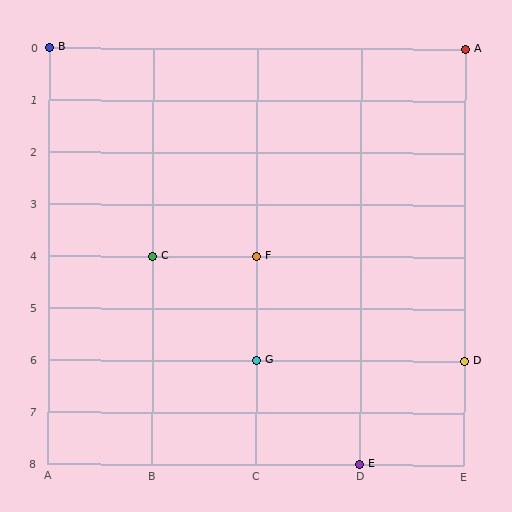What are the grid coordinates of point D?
Point D is at grid coordinates (E, 6).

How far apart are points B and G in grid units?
Points B and G are 2 columns and 6 rows apart (about 6.3 grid units diagonally).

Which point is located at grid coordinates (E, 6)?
Point D is at (E, 6).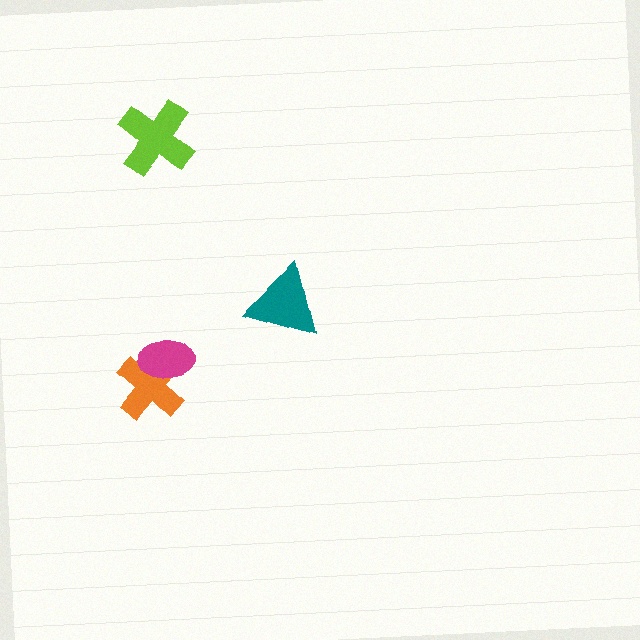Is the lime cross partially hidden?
No, no other shape covers it.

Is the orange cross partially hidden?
Yes, it is partially covered by another shape.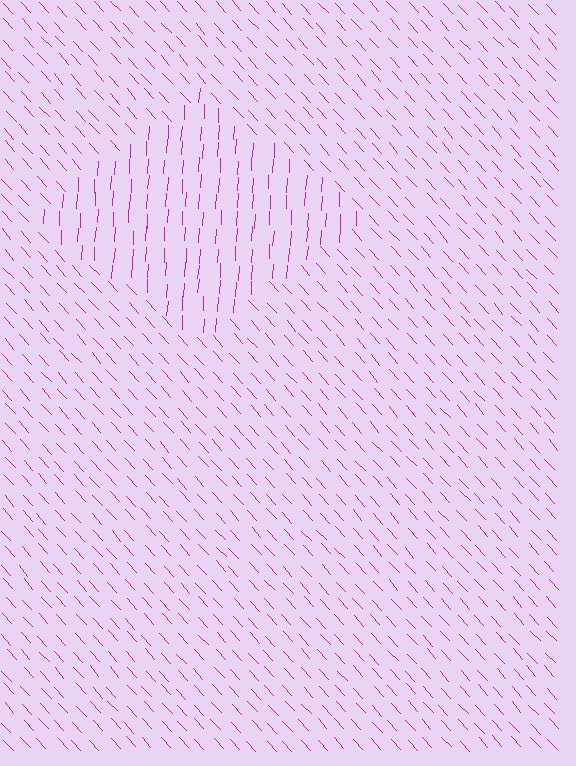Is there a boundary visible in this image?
Yes, there is a texture boundary formed by a change in line orientation.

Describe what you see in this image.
The image is filled with small magenta line segments. A diamond region in the image has lines oriented differently from the surrounding lines, creating a visible texture boundary.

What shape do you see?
I see a diamond.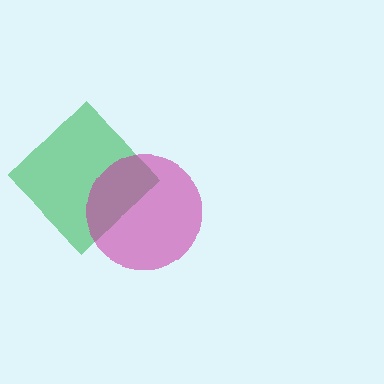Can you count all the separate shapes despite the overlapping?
Yes, there are 2 separate shapes.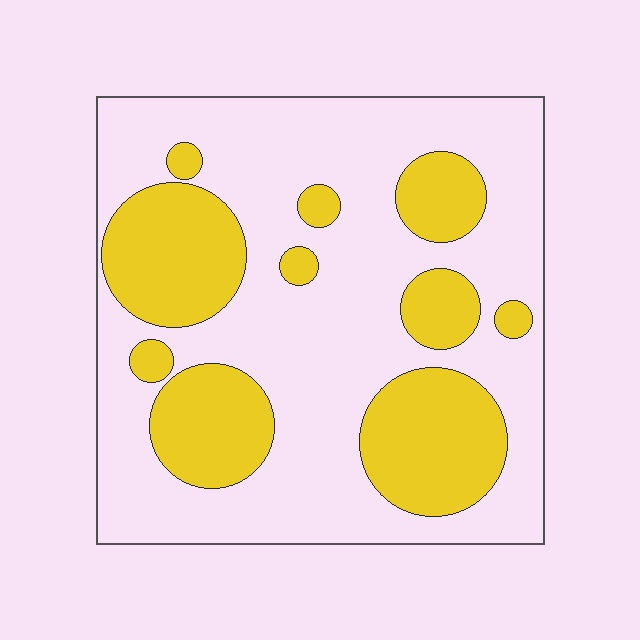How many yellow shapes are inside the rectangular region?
10.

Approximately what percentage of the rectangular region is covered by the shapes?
Approximately 30%.